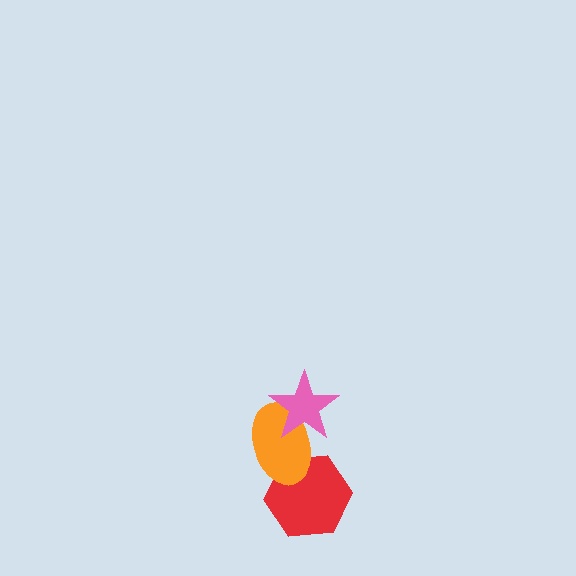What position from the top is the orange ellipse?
The orange ellipse is 2nd from the top.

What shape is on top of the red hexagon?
The orange ellipse is on top of the red hexagon.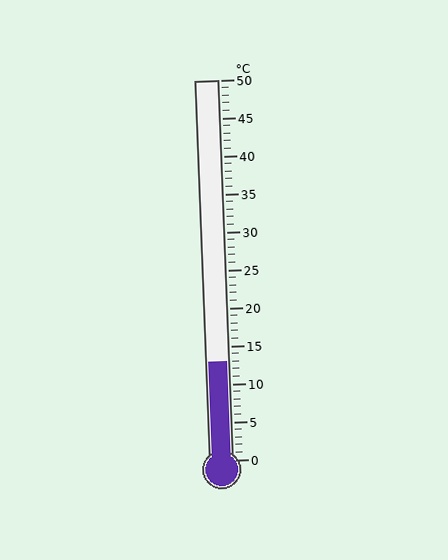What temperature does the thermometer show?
The thermometer shows approximately 13°C.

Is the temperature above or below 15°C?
The temperature is below 15°C.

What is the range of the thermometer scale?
The thermometer scale ranges from 0°C to 50°C.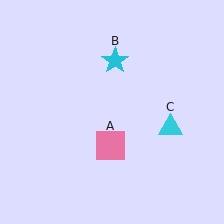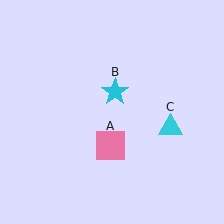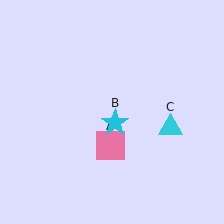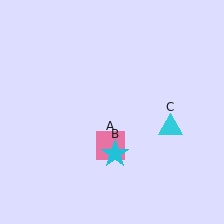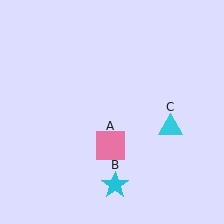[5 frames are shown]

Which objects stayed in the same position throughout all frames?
Pink square (object A) and cyan triangle (object C) remained stationary.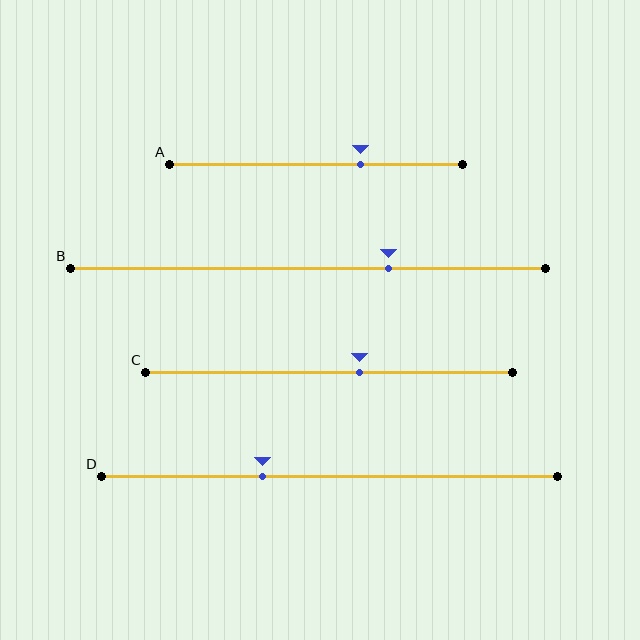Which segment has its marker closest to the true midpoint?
Segment C has its marker closest to the true midpoint.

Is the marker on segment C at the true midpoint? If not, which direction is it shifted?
No, the marker on segment C is shifted to the right by about 8% of the segment length.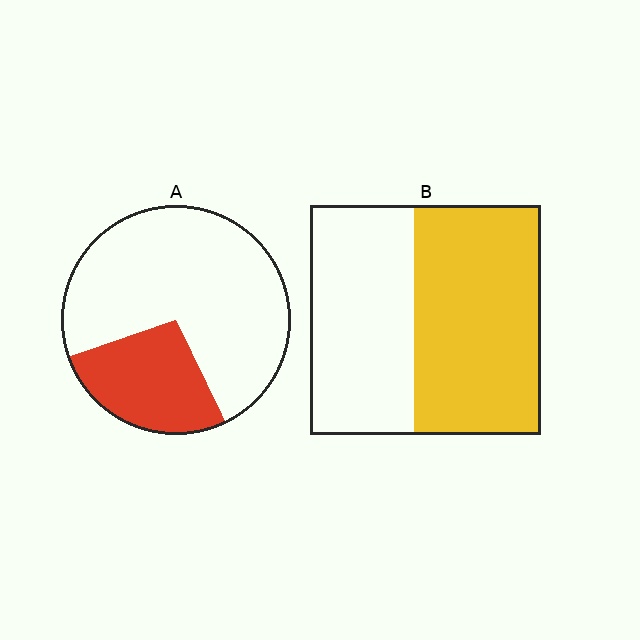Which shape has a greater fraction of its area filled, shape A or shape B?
Shape B.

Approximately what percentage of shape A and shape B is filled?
A is approximately 25% and B is approximately 55%.